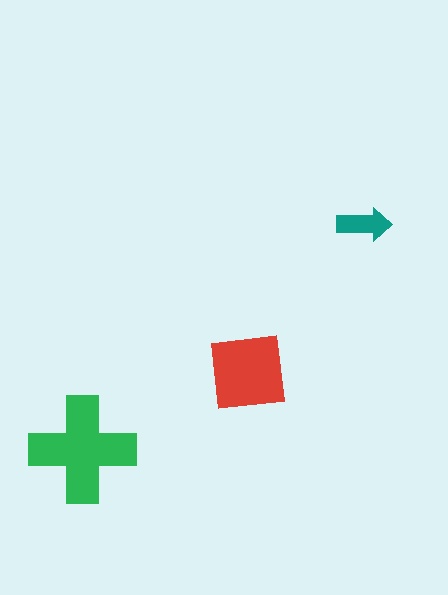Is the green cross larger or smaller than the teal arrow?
Larger.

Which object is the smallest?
The teal arrow.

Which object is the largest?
The green cross.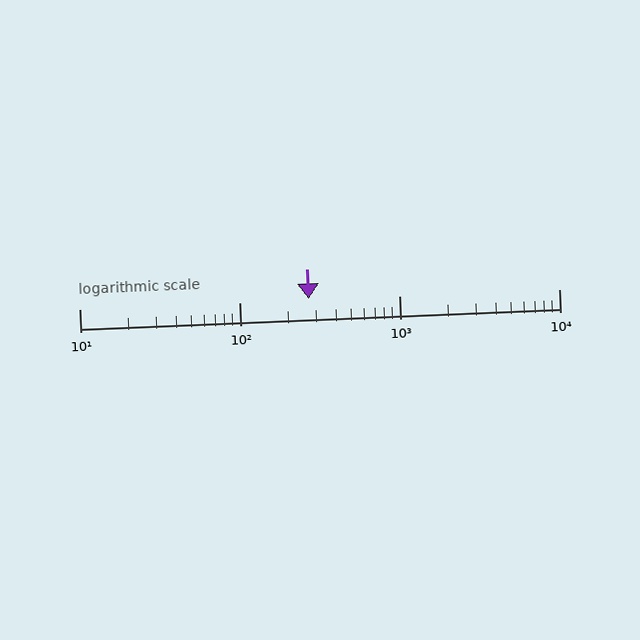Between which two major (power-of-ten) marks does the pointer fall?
The pointer is between 100 and 1000.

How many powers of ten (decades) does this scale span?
The scale spans 3 decades, from 10 to 10000.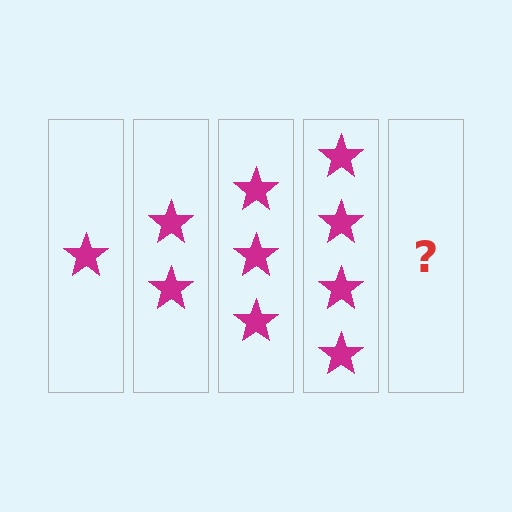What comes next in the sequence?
The next element should be 5 stars.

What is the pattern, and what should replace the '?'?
The pattern is that each step adds one more star. The '?' should be 5 stars.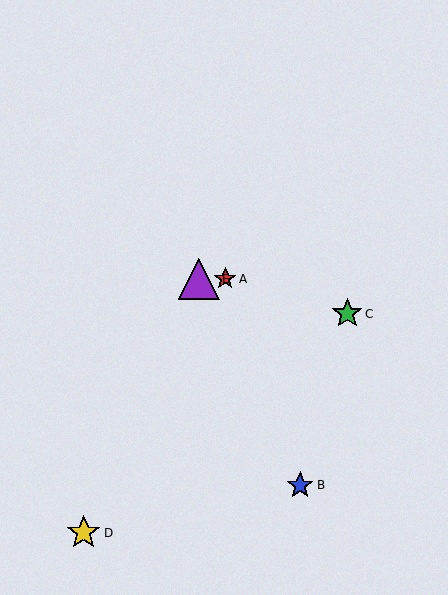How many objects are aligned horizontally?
2 objects (A, E) are aligned horizontally.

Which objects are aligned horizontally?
Objects A, E are aligned horizontally.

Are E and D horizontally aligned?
No, E is at y≈279 and D is at y≈533.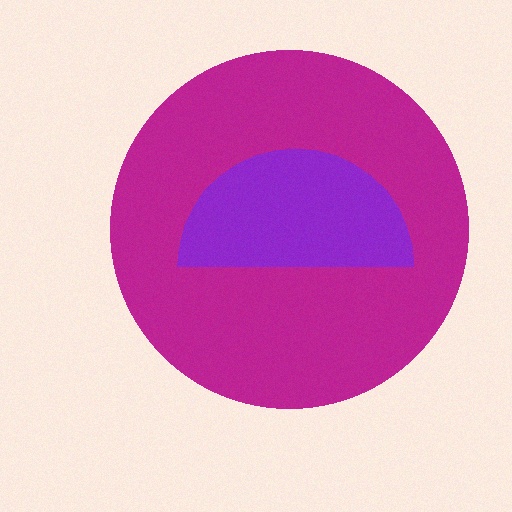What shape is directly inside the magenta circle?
The purple semicircle.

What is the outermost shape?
The magenta circle.